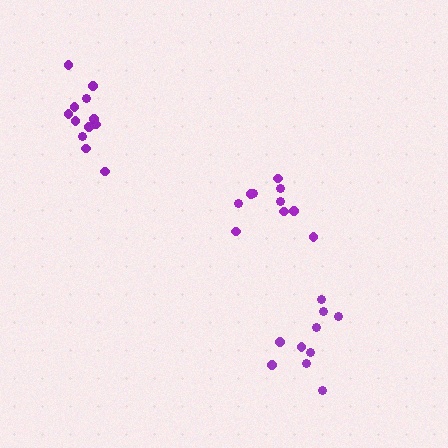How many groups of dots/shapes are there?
There are 3 groups.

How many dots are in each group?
Group 1: 10 dots, Group 2: 12 dots, Group 3: 10 dots (32 total).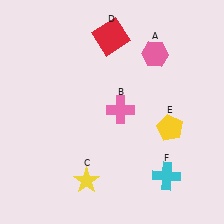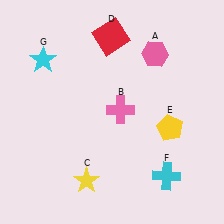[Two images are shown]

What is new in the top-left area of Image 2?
A cyan star (G) was added in the top-left area of Image 2.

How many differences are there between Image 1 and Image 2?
There is 1 difference between the two images.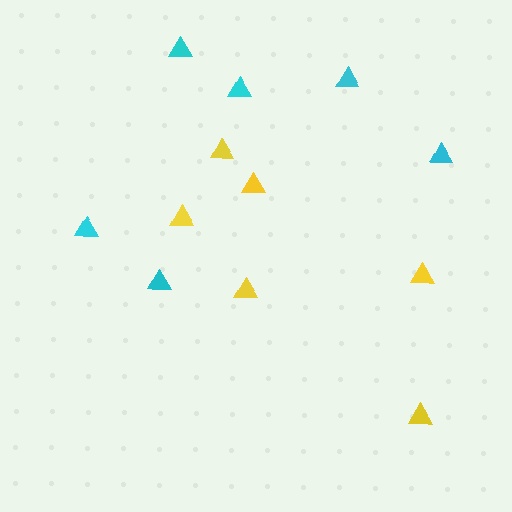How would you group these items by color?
There are 2 groups: one group of cyan triangles (6) and one group of yellow triangles (6).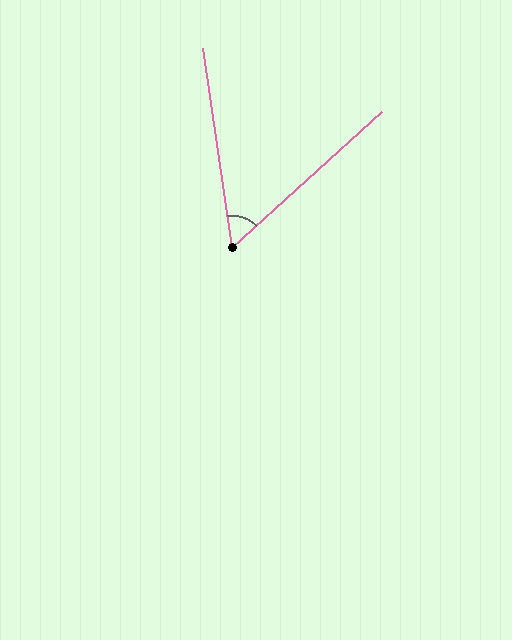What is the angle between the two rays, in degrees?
Approximately 56 degrees.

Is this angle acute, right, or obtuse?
It is acute.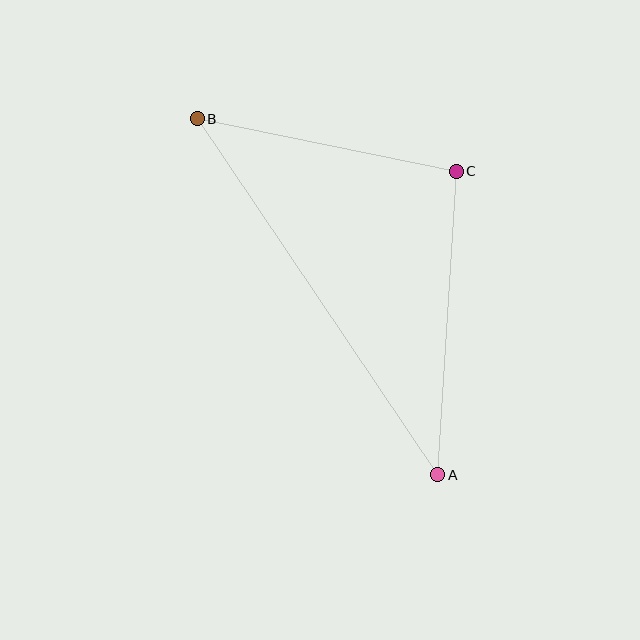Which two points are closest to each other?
Points B and C are closest to each other.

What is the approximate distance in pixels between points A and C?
The distance between A and C is approximately 304 pixels.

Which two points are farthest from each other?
Points A and B are farthest from each other.